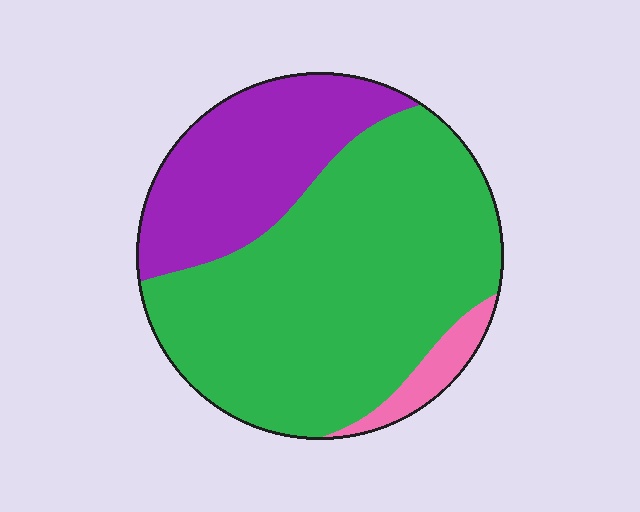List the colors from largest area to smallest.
From largest to smallest: green, purple, pink.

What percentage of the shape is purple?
Purple takes up about one quarter (1/4) of the shape.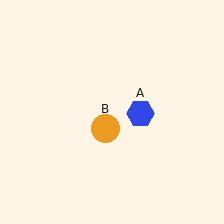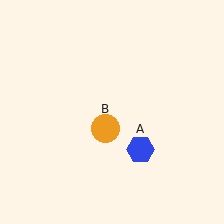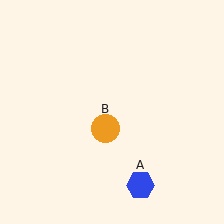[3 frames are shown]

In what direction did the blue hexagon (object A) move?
The blue hexagon (object A) moved down.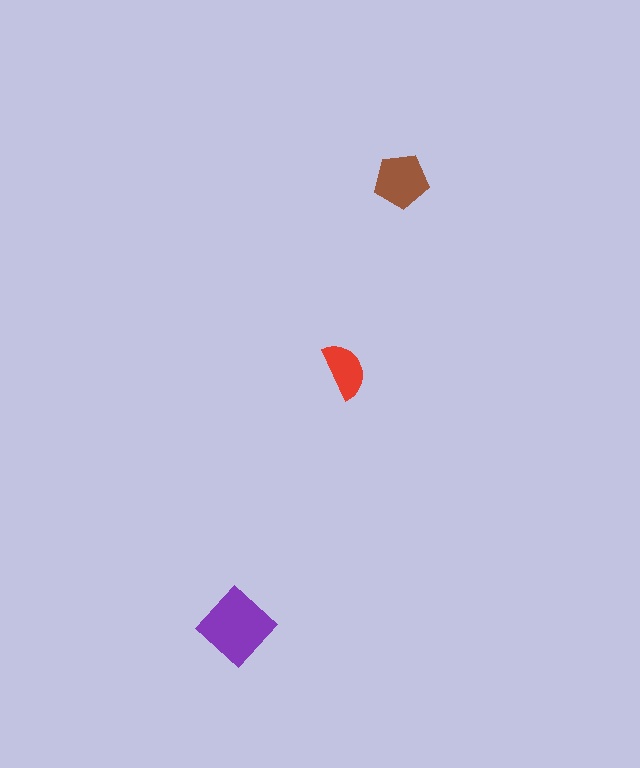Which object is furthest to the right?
The brown pentagon is rightmost.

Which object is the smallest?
The red semicircle.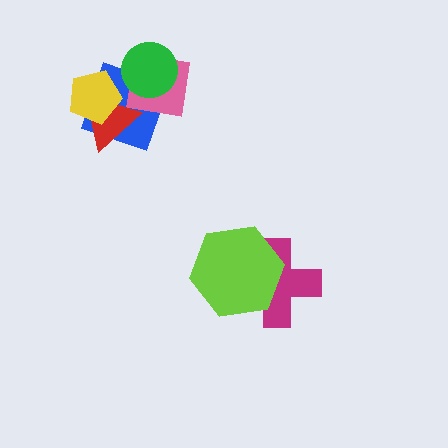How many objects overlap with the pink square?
3 objects overlap with the pink square.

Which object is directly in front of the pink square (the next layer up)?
The red triangle is directly in front of the pink square.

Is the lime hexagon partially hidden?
No, no other shape covers it.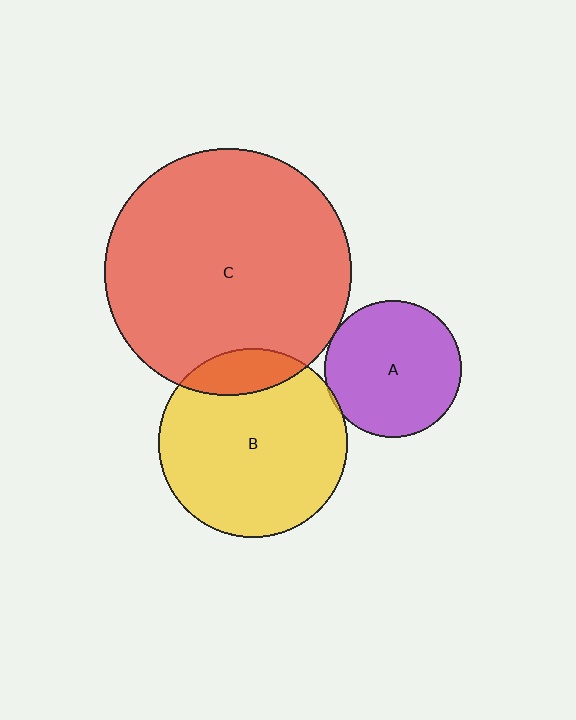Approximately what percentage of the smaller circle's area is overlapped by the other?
Approximately 15%.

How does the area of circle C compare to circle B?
Approximately 1.7 times.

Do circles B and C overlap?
Yes.